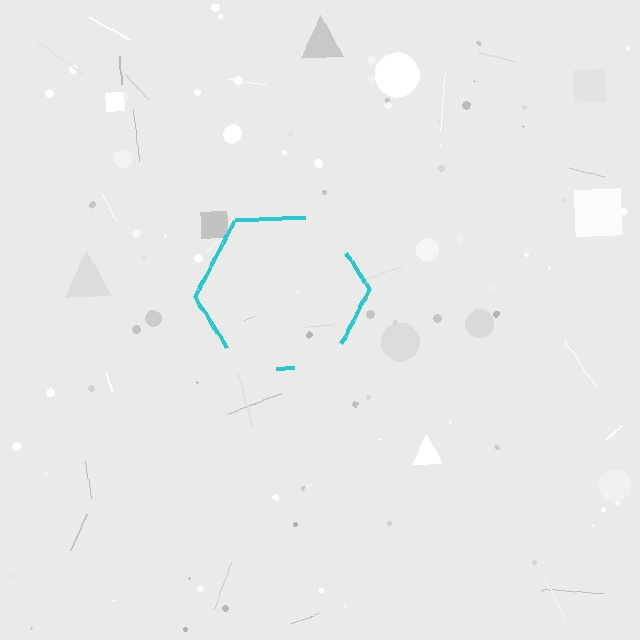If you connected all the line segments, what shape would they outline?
They would outline a hexagon.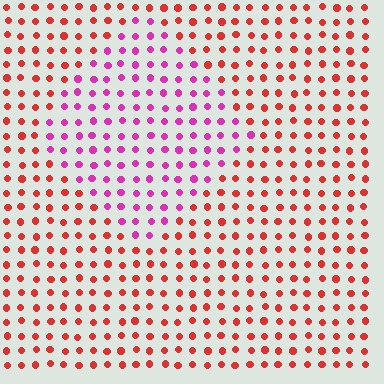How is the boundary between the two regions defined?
The boundary is defined purely by a slight shift in hue (about 46 degrees). Spacing, size, and orientation are identical on both sides.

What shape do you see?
I see a diamond.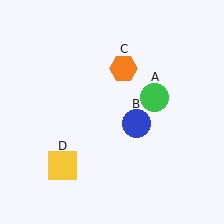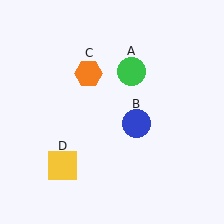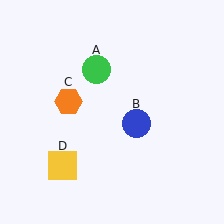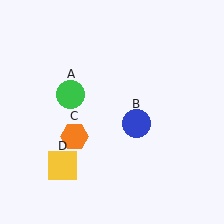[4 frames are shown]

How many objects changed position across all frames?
2 objects changed position: green circle (object A), orange hexagon (object C).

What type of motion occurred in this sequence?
The green circle (object A), orange hexagon (object C) rotated counterclockwise around the center of the scene.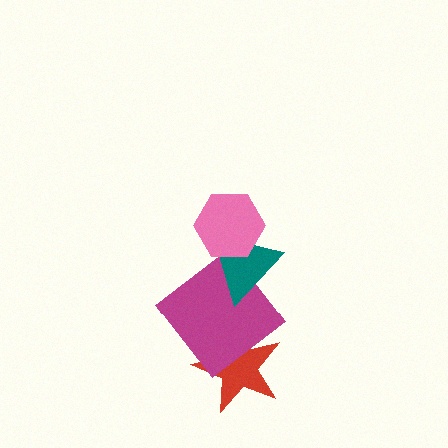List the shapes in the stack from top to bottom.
From top to bottom: the pink hexagon, the teal triangle, the magenta diamond, the red star.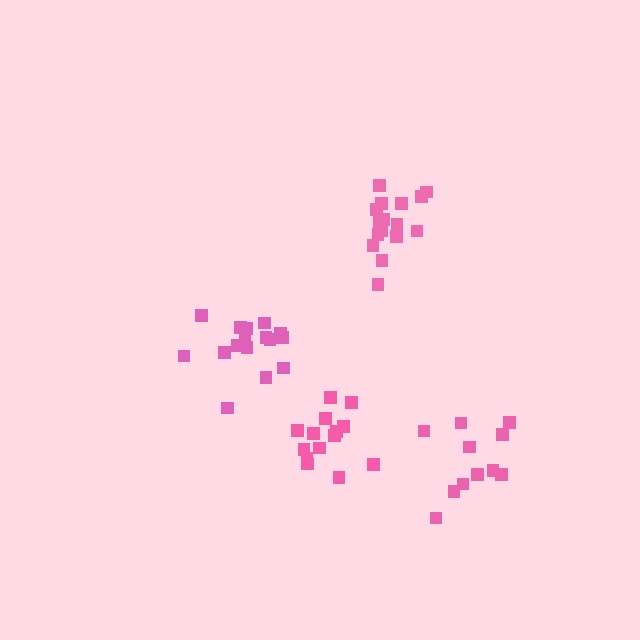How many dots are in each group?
Group 1: 16 dots, Group 2: 16 dots, Group 3: 14 dots, Group 4: 11 dots (57 total).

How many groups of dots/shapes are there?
There are 4 groups.